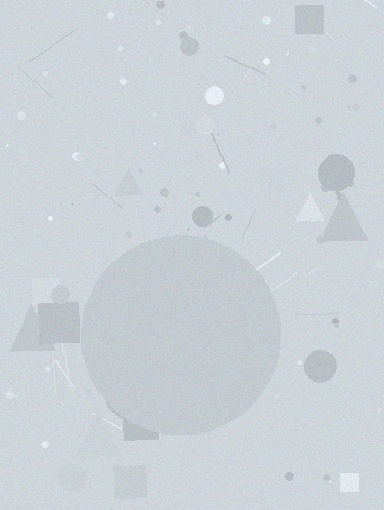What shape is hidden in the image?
A circle is hidden in the image.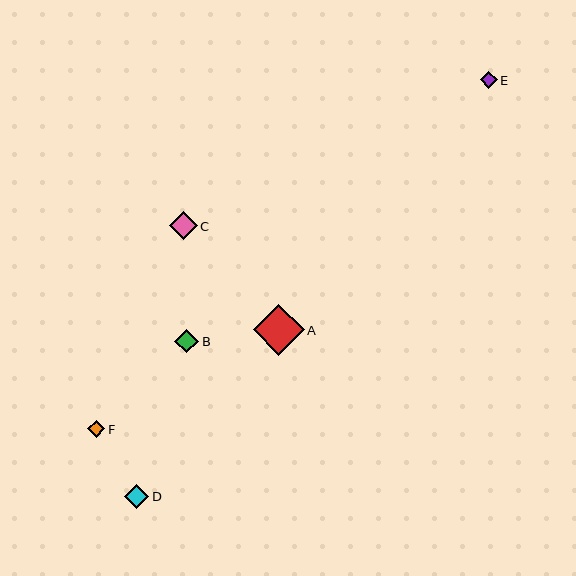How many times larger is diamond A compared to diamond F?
Diamond A is approximately 2.9 times the size of diamond F.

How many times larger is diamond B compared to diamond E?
Diamond B is approximately 1.4 times the size of diamond E.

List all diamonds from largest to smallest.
From largest to smallest: A, C, D, B, F, E.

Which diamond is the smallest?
Diamond E is the smallest with a size of approximately 17 pixels.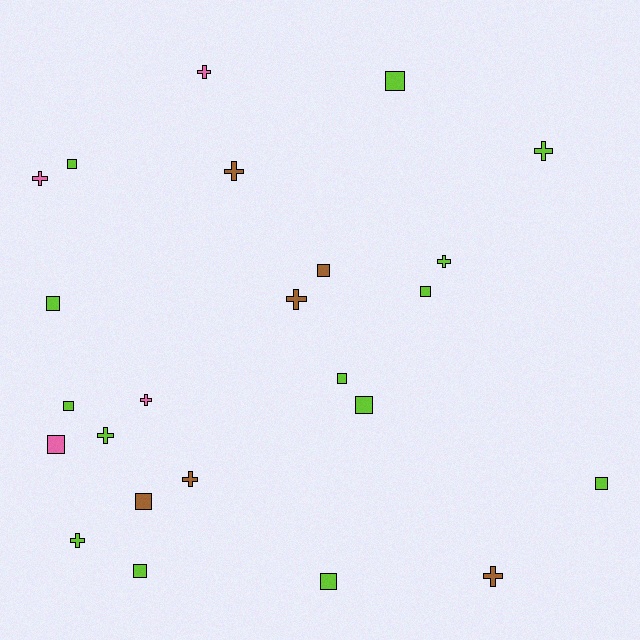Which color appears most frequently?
Lime, with 14 objects.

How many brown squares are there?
There are 2 brown squares.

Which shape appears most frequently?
Square, with 13 objects.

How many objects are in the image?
There are 24 objects.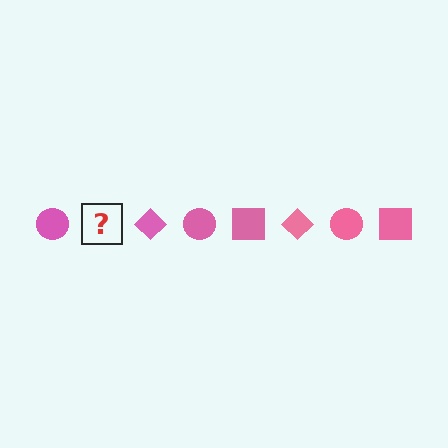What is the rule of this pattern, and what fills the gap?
The rule is that the pattern cycles through circle, square, diamond shapes in pink. The gap should be filled with a pink square.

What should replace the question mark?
The question mark should be replaced with a pink square.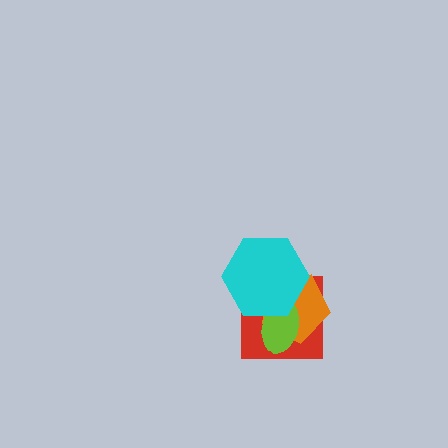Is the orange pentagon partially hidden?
Yes, it is partially covered by another shape.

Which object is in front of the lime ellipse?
The cyan hexagon is in front of the lime ellipse.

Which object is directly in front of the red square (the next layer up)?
The orange pentagon is directly in front of the red square.